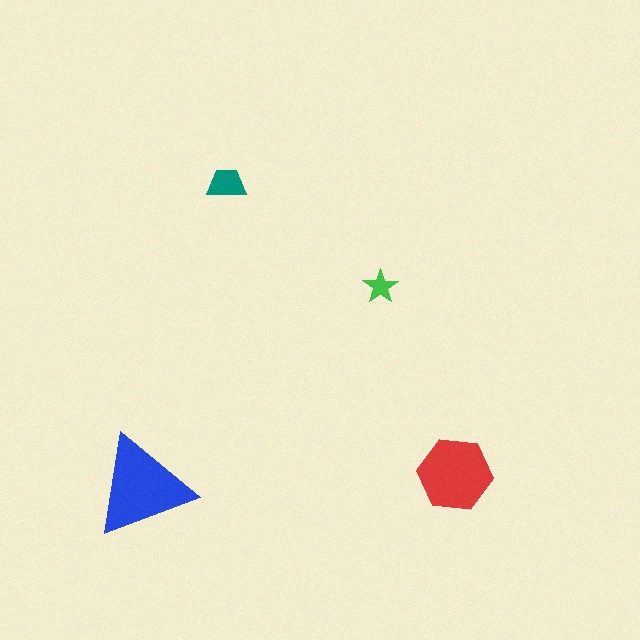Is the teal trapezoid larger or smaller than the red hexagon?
Smaller.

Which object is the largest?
The blue triangle.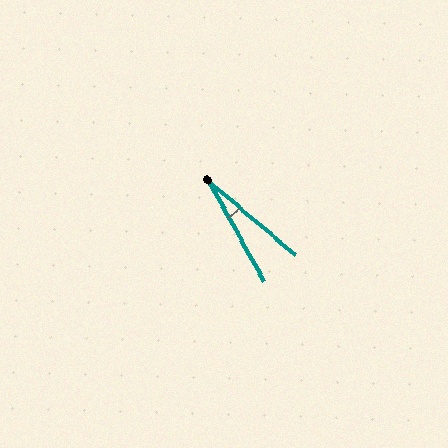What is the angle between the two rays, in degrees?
Approximately 21 degrees.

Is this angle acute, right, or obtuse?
It is acute.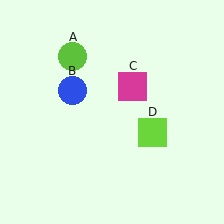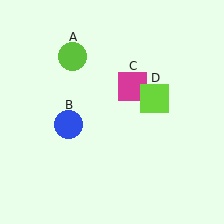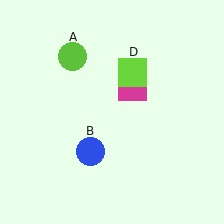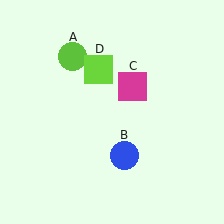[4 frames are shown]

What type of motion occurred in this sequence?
The blue circle (object B), lime square (object D) rotated counterclockwise around the center of the scene.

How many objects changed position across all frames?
2 objects changed position: blue circle (object B), lime square (object D).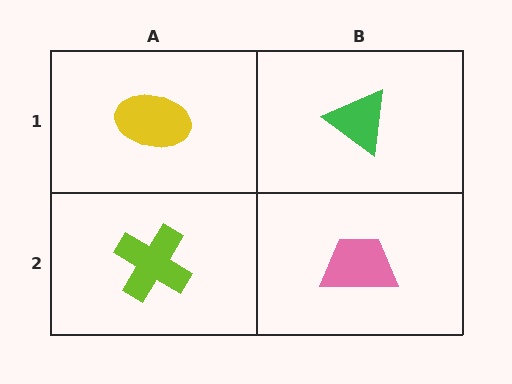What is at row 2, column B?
A pink trapezoid.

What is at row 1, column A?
A yellow ellipse.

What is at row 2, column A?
A lime cross.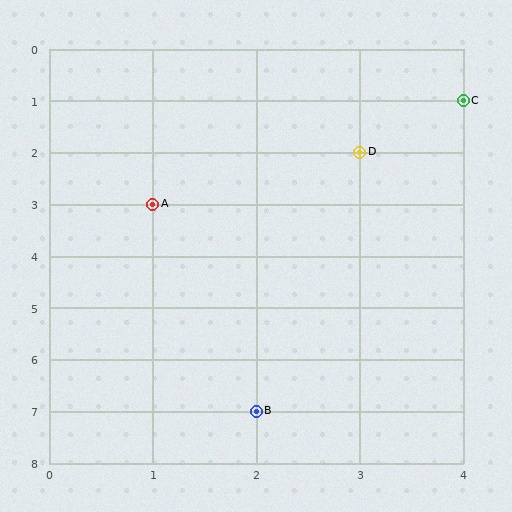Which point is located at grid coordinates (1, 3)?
Point A is at (1, 3).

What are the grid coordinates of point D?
Point D is at grid coordinates (3, 2).